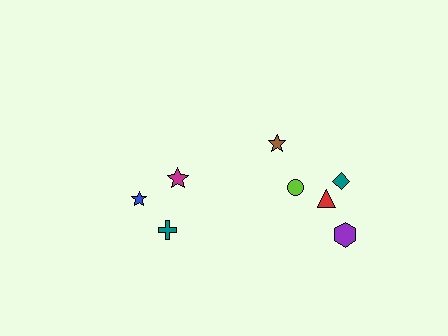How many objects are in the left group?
There are 3 objects.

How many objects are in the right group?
There are 5 objects.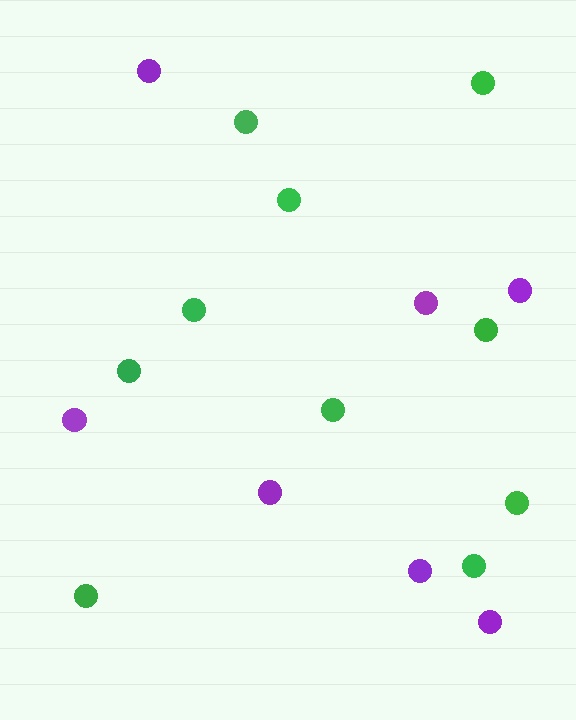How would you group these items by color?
There are 2 groups: one group of purple circles (7) and one group of green circles (10).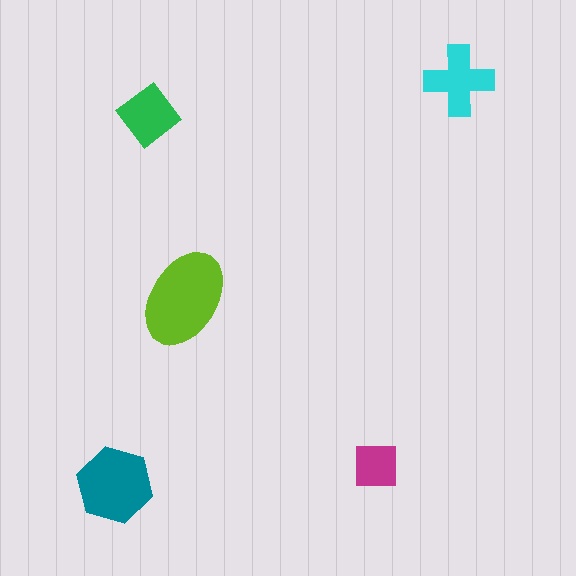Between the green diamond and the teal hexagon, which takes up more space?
The teal hexagon.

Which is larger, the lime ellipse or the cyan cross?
The lime ellipse.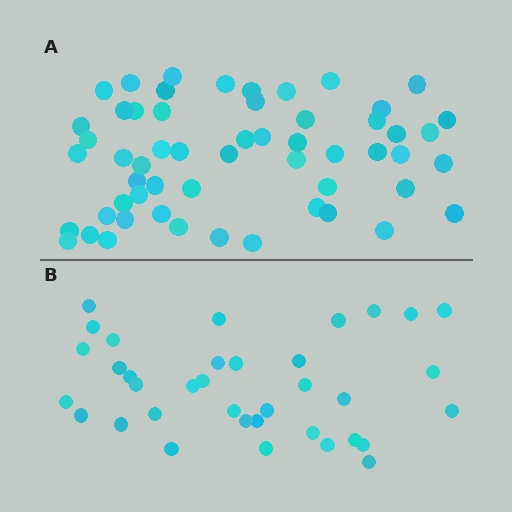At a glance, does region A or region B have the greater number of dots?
Region A (the top region) has more dots.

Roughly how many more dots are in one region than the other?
Region A has approximately 20 more dots than region B.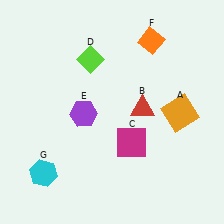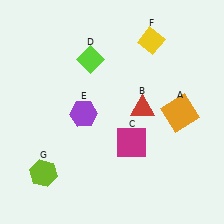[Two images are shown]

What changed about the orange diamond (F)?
In Image 1, F is orange. In Image 2, it changed to yellow.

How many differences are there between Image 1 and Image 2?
There are 2 differences between the two images.